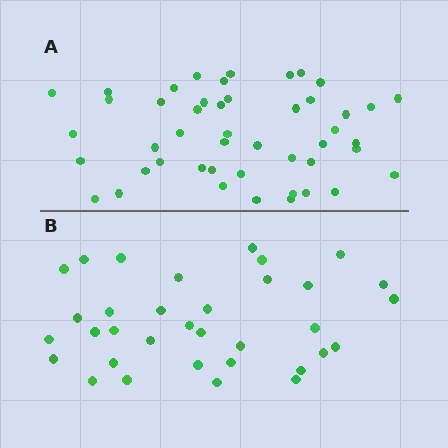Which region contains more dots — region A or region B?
Region A (the top region) has more dots.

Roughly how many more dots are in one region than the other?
Region A has approximately 15 more dots than region B.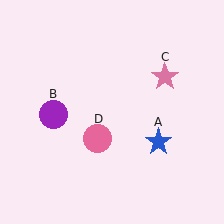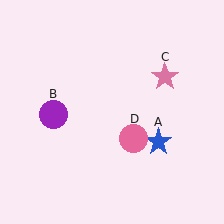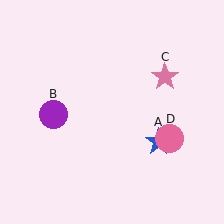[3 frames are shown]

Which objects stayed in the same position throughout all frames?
Blue star (object A) and purple circle (object B) and pink star (object C) remained stationary.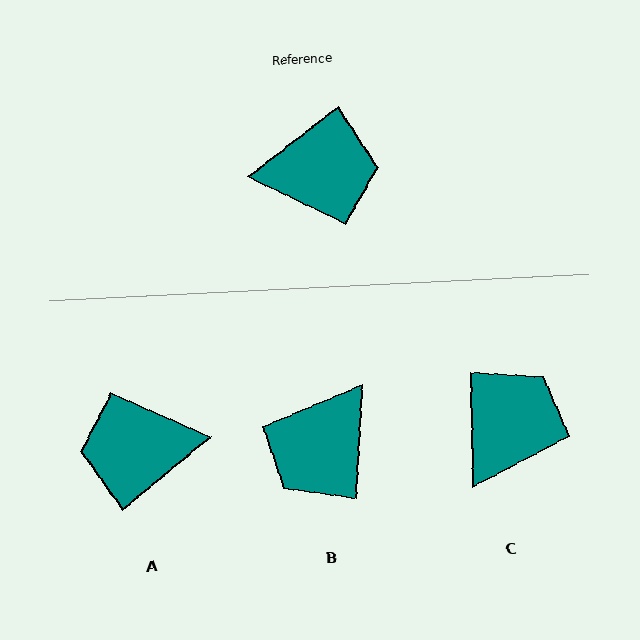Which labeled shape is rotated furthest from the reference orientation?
A, about 178 degrees away.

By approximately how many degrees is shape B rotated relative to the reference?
Approximately 132 degrees clockwise.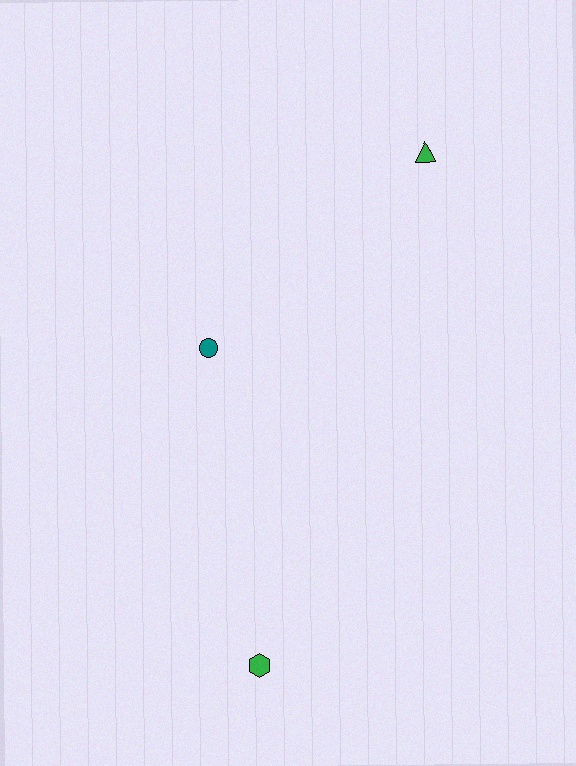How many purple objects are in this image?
There are no purple objects.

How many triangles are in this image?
There is 1 triangle.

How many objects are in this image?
There are 3 objects.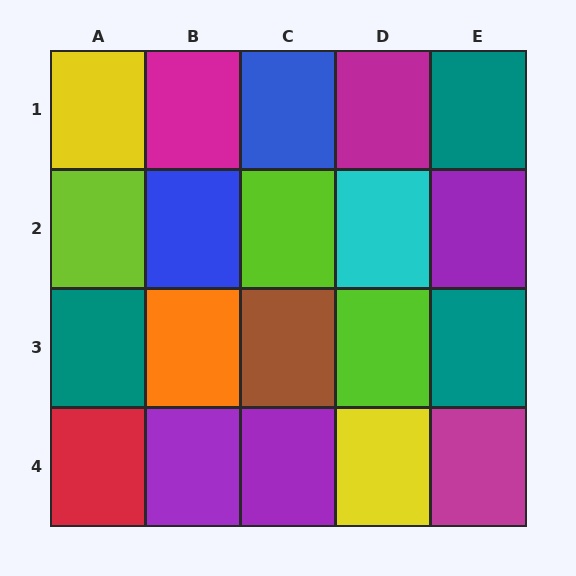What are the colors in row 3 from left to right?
Teal, orange, brown, lime, teal.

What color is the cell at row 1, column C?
Blue.